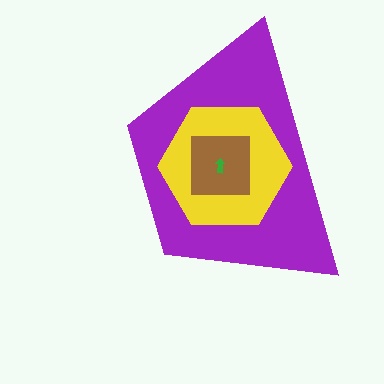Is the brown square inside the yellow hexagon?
Yes.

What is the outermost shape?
The purple trapezoid.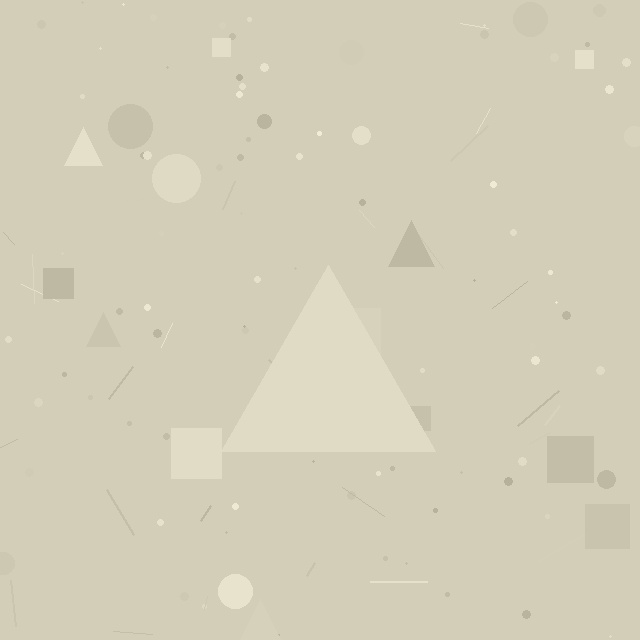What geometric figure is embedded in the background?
A triangle is embedded in the background.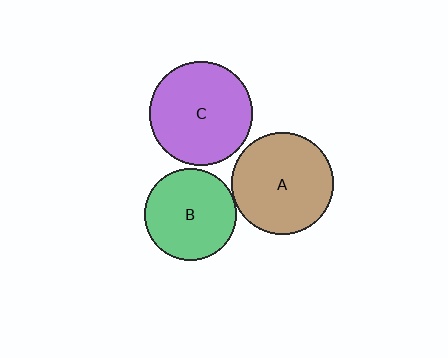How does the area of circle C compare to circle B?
Approximately 1.3 times.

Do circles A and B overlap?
Yes.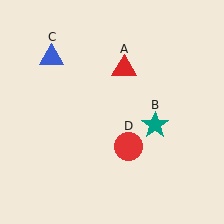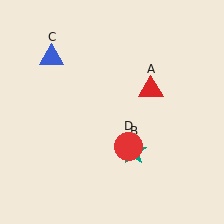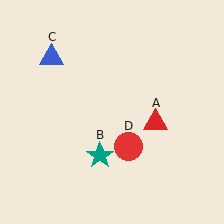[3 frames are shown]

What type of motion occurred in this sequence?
The red triangle (object A), teal star (object B) rotated clockwise around the center of the scene.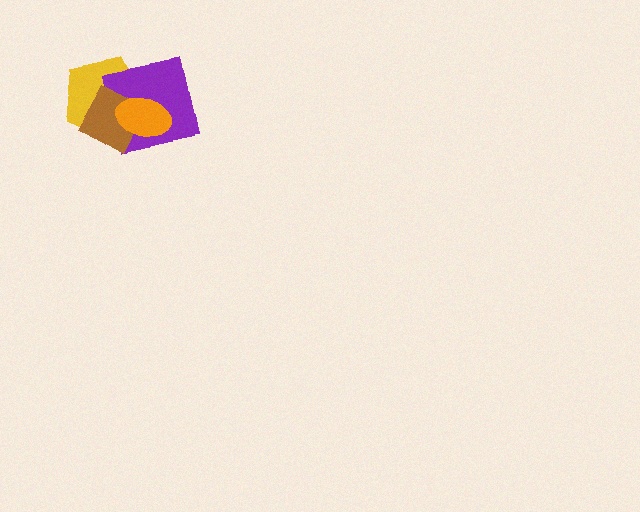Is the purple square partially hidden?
Yes, it is partially covered by another shape.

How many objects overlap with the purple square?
3 objects overlap with the purple square.